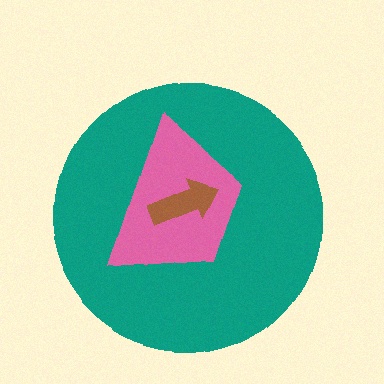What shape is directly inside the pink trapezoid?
The brown arrow.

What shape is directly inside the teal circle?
The pink trapezoid.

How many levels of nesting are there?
3.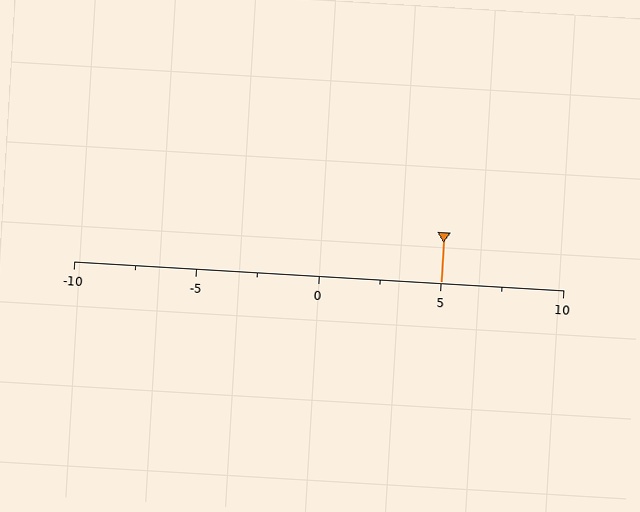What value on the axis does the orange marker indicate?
The marker indicates approximately 5.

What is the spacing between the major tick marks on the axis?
The major ticks are spaced 5 apart.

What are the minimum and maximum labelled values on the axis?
The axis runs from -10 to 10.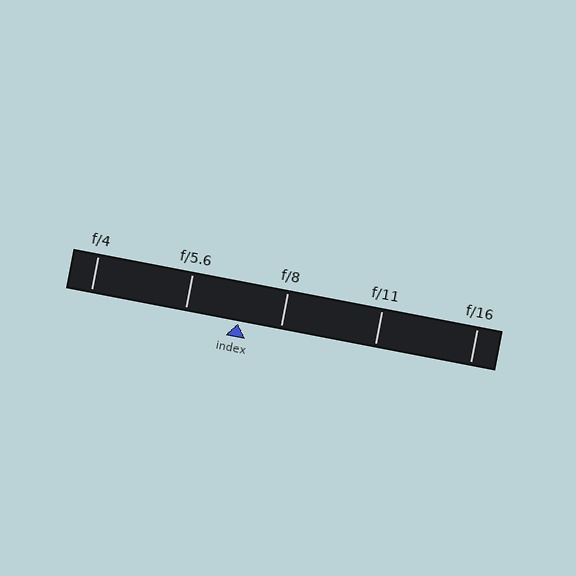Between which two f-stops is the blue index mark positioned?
The index mark is between f/5.6 and f/8.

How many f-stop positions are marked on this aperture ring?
There are 5 f-stop positions marked.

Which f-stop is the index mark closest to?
The index mark is closest to f/8.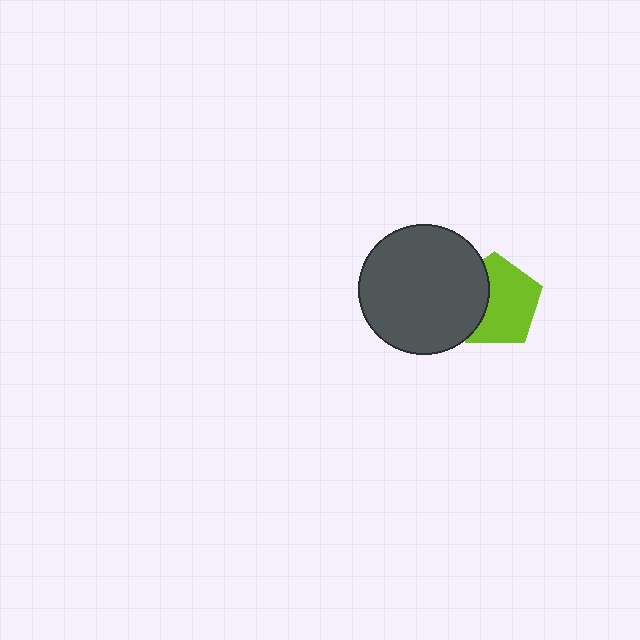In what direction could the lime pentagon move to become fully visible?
The lime pentagon could move right. That would shift it out from behind the dark gray circle entirely.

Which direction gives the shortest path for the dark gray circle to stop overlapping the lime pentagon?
Moving left gives the shortest separation.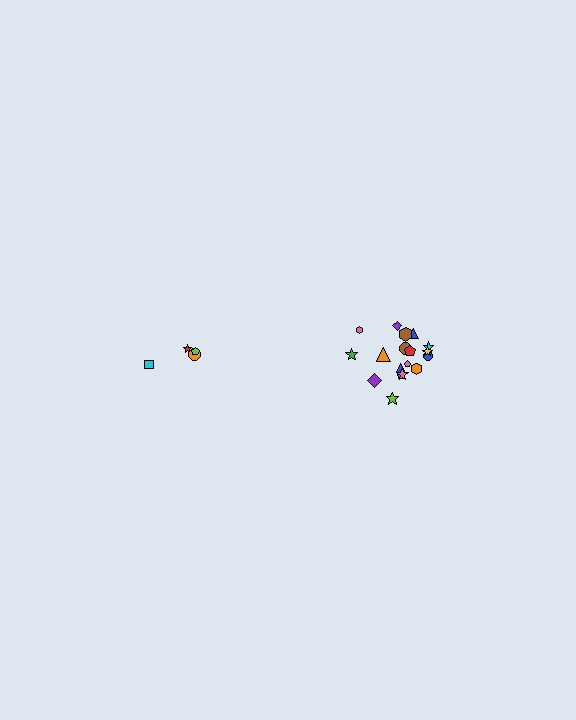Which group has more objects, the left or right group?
The right group.